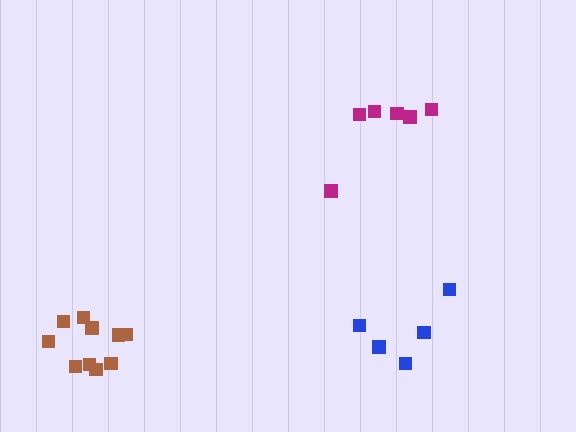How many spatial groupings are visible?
There are 3 spatial groupings.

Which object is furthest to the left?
The brown cluster is leftmost.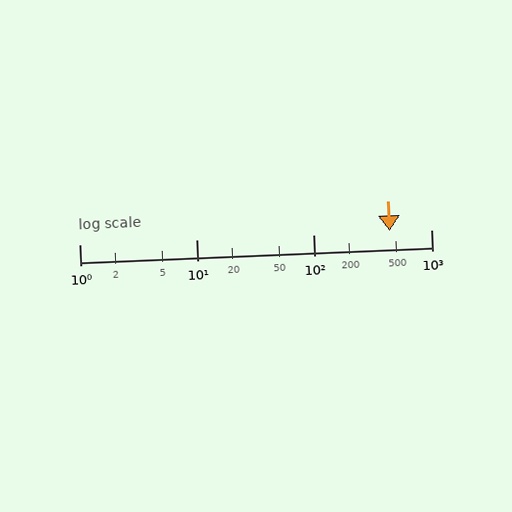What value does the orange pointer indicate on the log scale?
The pointer indicates approximately 440.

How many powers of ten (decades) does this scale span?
The scale spans 3 decades, from 1 to 1000.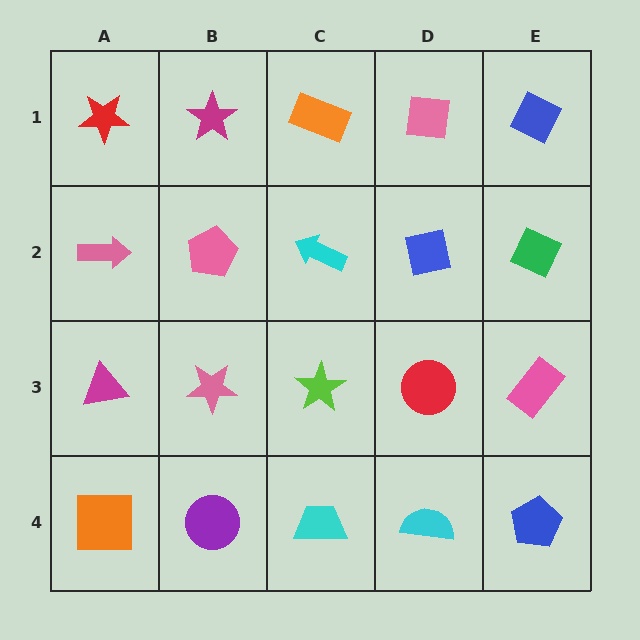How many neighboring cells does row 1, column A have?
2.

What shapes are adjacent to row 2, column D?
A pink square (row 1, column D), a red circle (row 3, column D), a cyan arrow (row 2, column C), a green diamond (row 2, column E).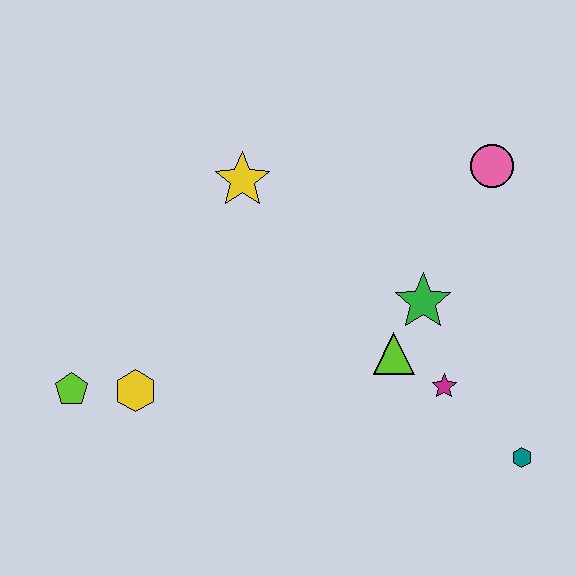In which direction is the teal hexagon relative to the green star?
The teal hexagon is below the green star.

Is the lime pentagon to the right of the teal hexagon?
No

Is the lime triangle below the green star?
Yes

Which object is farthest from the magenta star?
The lime pentagon is farthest from the magenta star.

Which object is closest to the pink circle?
The green star is closest to the pink circle.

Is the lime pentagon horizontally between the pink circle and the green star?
No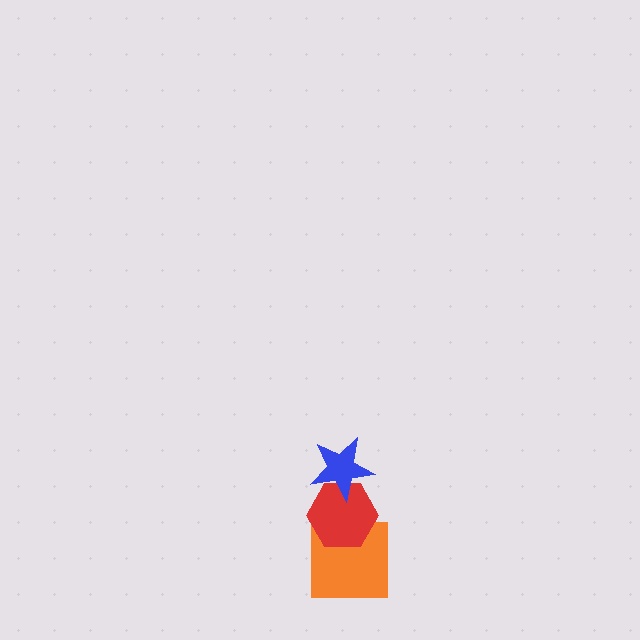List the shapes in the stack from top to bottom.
From top to bottom: the blue star, the red hexagon, the orange square.